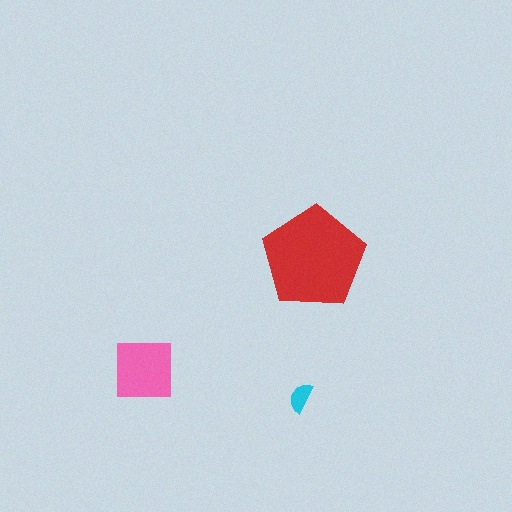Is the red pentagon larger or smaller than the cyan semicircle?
Larger.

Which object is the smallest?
The cyan semicircle.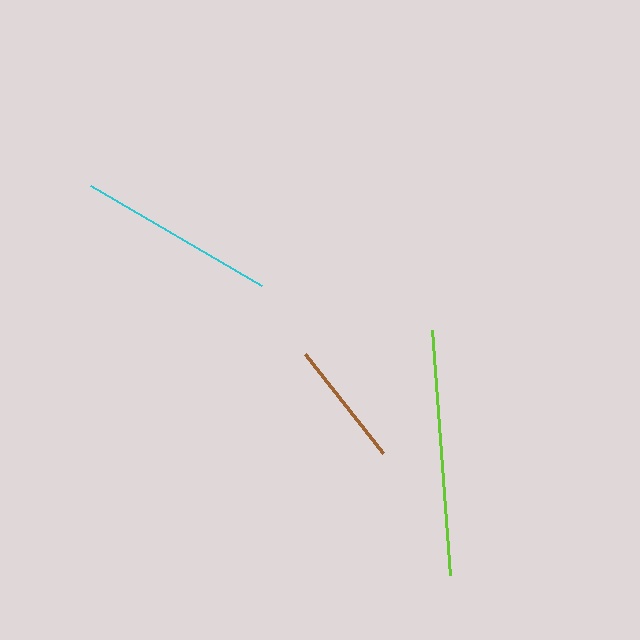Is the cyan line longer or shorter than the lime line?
The lime line is longer than the cyan line.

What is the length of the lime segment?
The lime segment is approximately 246 pixels long.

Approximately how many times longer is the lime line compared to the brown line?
The lime line is approximately 2.0 times the length of the brown line.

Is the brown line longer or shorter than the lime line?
The lime line is longer than the brown line.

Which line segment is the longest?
The lime line is the longest at approximately 246 pixels.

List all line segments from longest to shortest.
From longest to shortest: lime, cyan, brown.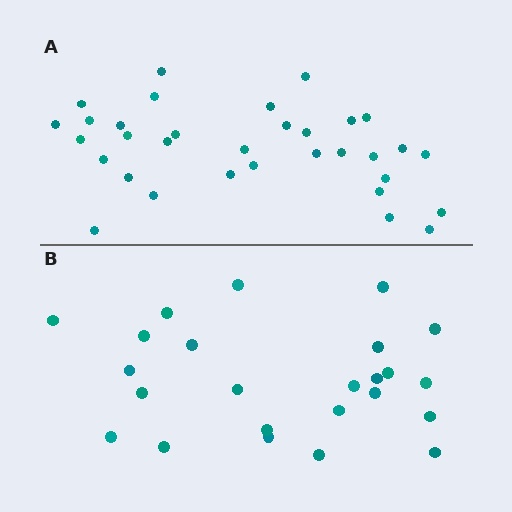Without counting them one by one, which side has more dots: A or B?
Region A (the top region) has more dots.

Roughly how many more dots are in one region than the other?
Region A has roughly 8 or so more dots than region B.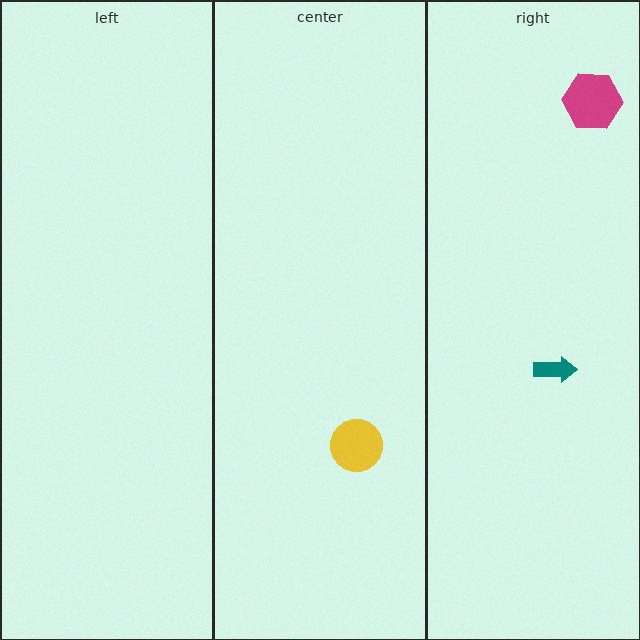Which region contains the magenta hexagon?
The right region.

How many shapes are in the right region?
2.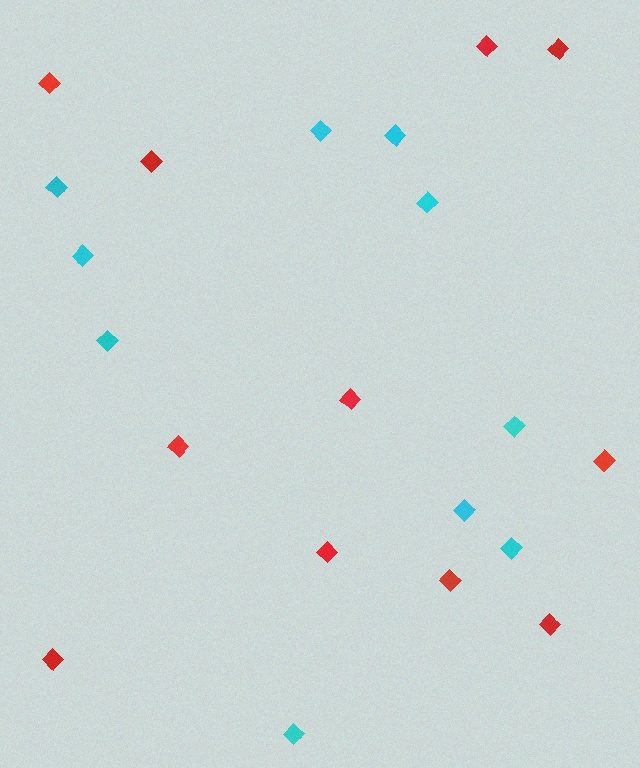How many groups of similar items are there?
There are 2 groups: one group of red diamonds (11) and one group of cyan diamonds (10).